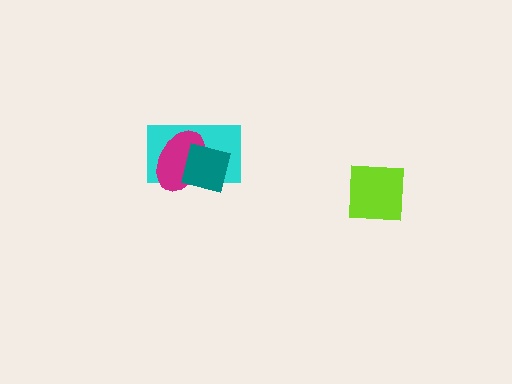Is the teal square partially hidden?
No, no other shape covers it.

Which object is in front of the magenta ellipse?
The teal square is in front of the magenta ellipse.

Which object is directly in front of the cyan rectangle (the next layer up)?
The magenta ellipse is directly in front of the cyan rectangle.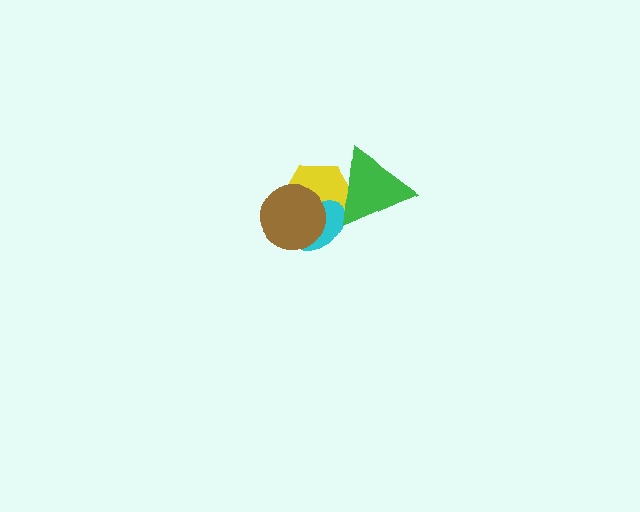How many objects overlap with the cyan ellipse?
3 objects overlap with the cyan ellipse.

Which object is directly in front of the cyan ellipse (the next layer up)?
The green triangle is directly in front of the cyan ellipse.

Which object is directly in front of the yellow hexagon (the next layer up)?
The cyan ellipse is directly in front of the yellow hexagon.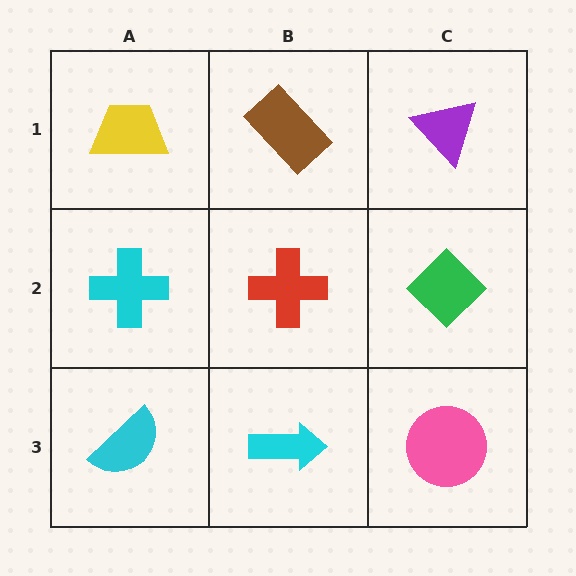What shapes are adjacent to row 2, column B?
A brown rectangle (row 1, column B), a cyan arrow (row 3, column B), a cyan cross (row 2, column A), a green diamond (row 2, column C).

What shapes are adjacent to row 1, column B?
A red cross (row 2, column B), a yellow trapezoid (row 1, column A), a purple triangle (row 1, column C).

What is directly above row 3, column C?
A green diamond.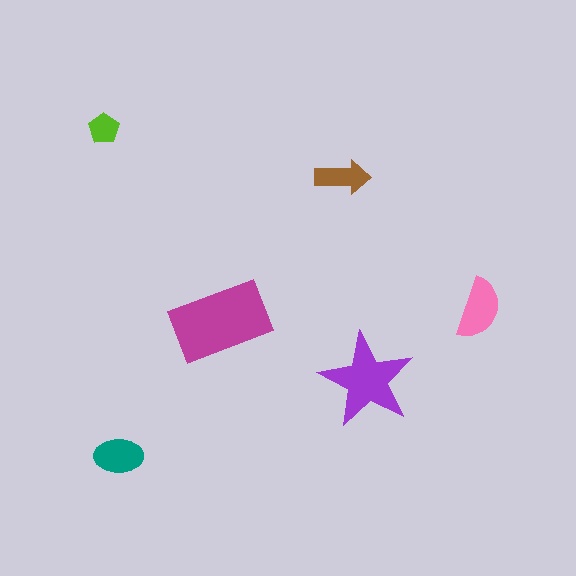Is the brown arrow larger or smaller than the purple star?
Smaller.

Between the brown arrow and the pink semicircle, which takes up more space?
The pink semicircle.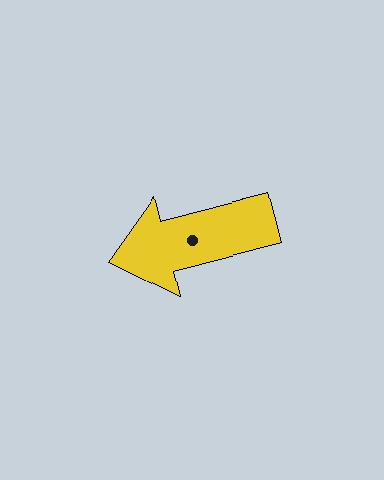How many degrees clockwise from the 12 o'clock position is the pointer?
Approximately 256 degrees.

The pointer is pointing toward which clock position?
Roughly 9 o'clock.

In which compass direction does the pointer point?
West.